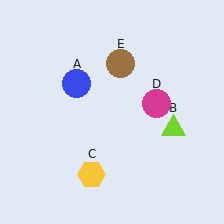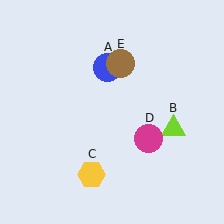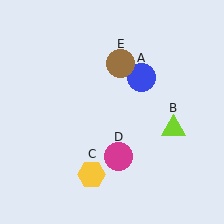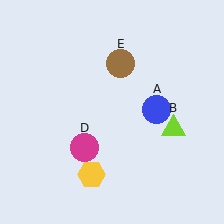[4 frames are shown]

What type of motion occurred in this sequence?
The blue circle (object A), magenta circle (object D) rotated clockwise around the center of the scene.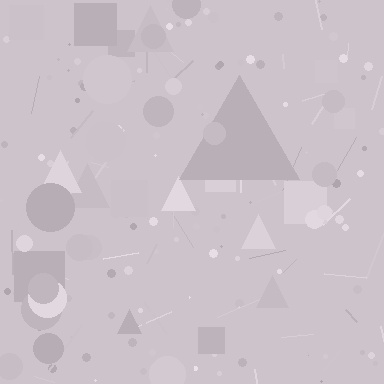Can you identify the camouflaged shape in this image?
The camouflaged shape is a triangle.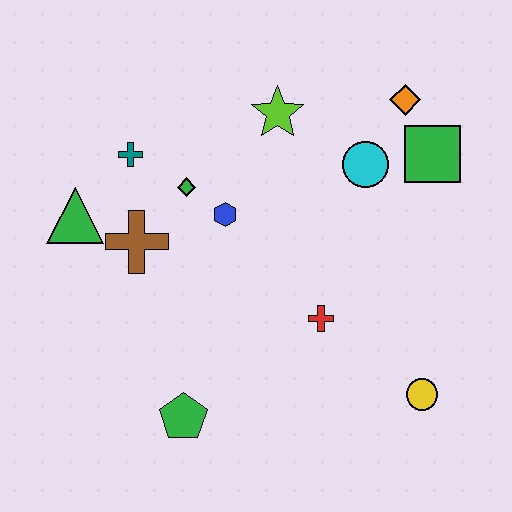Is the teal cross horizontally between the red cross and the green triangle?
Yes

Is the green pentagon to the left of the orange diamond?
Yes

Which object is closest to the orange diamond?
The green square is closest to the orange diamond.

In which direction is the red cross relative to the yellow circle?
The red cross is to the left of the yellow circle.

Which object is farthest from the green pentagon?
The orange diamond is farthest from the green pentagon.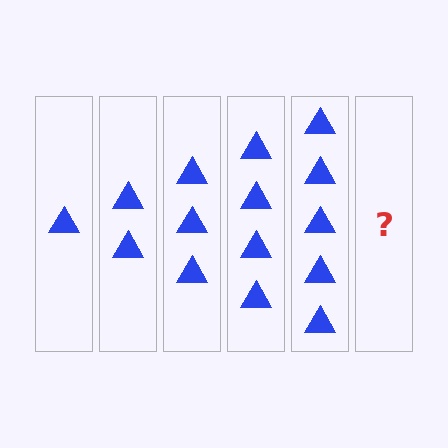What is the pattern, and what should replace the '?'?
The pattern is that each step adds one more triangle. The '?' should be 6 triangles.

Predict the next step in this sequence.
The next step is 6 triangles.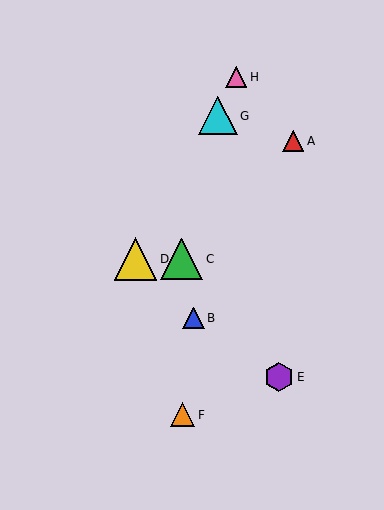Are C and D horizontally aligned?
Yes, both are at y≈259.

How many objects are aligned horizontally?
2 objects (C, D) are aligned horizontally.